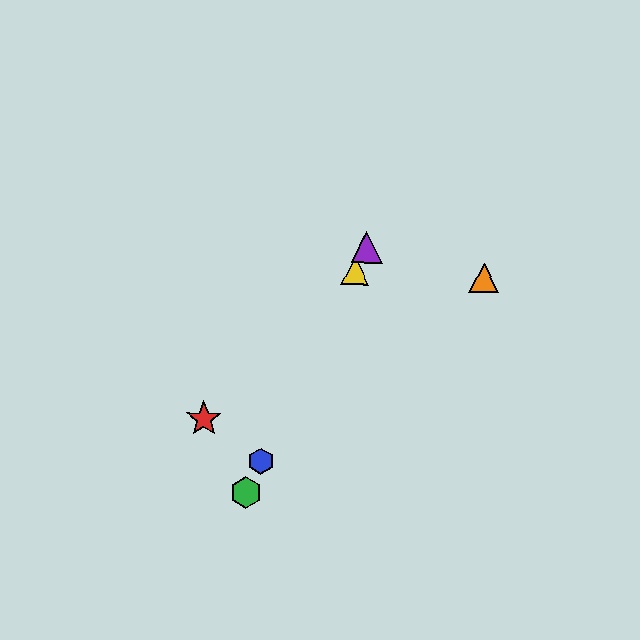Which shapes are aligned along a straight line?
The blue hexagon, the green hexagon, the yellow triangle, the purple triangle are aligned along a straight line.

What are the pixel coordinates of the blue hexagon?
The blue hexagon is at (261, 462).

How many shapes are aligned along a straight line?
4 shapes (the blue hexagon, the green hexagon, the yellow triangle, the purple triangle) are aligned along a straight line.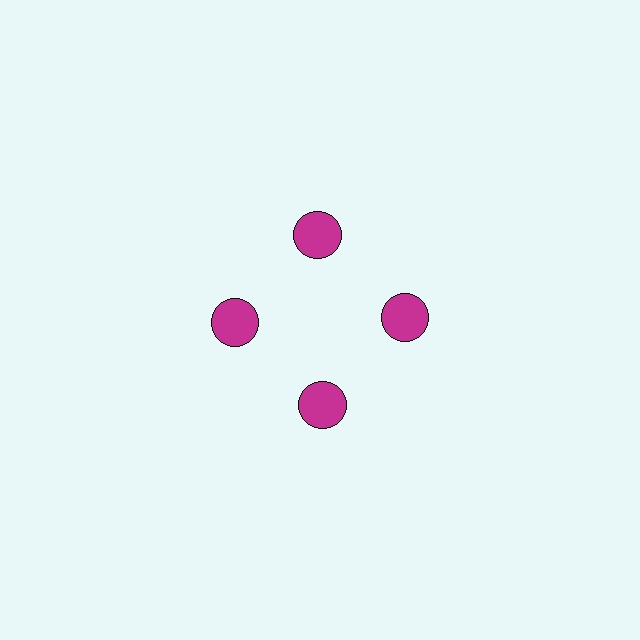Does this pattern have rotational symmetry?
Yes, this pattern has 4-fold rotational symmetry. It looks the same after rotating 90 degrees around the center.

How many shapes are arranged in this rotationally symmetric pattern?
There are 4 shapes, arranged in 4 groups of 1.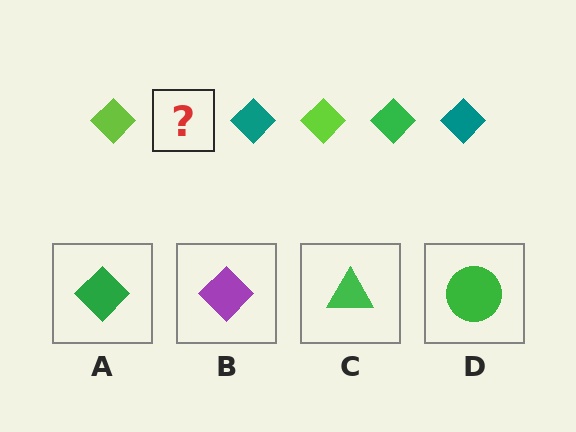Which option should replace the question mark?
Option A.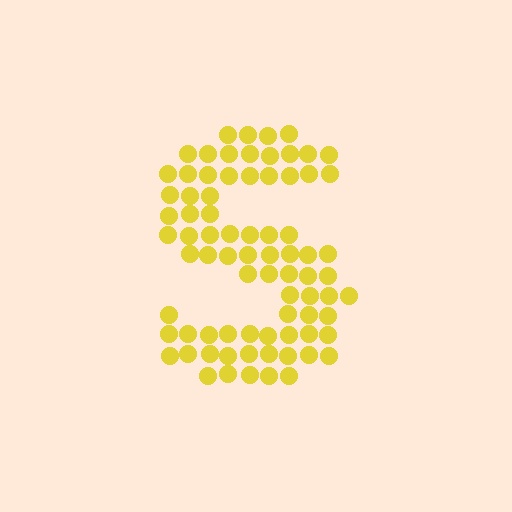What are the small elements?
The small elements are circles.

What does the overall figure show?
The overall figure shows the letter S.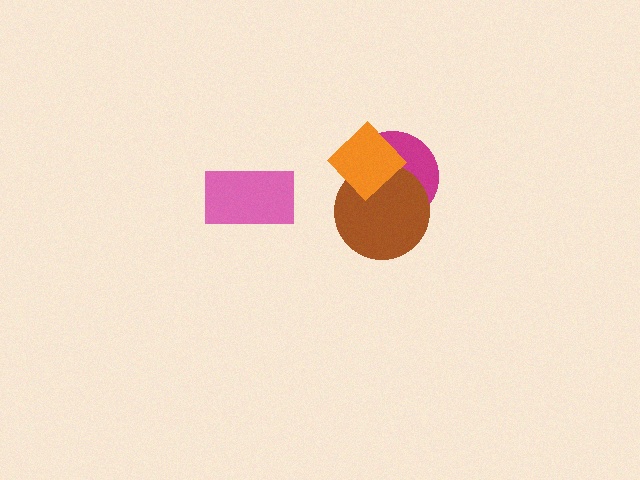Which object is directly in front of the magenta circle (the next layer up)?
The brown circle is directly in front of the magenta circle.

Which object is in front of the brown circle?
The orange diamond is in front of the brown circle.